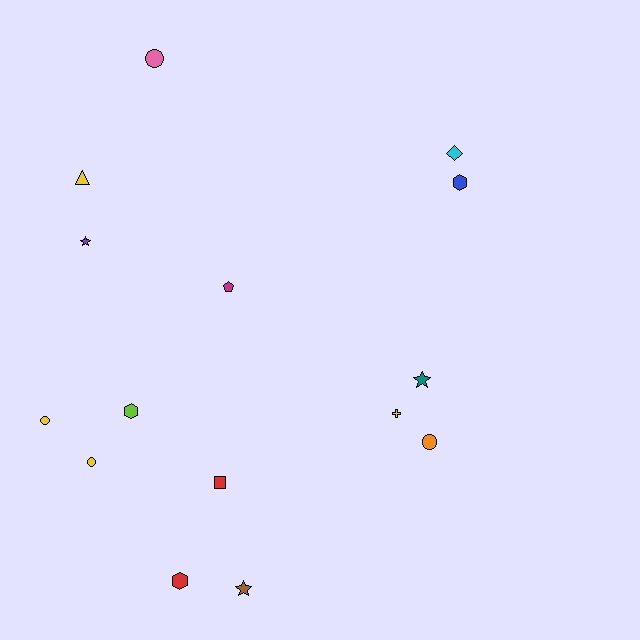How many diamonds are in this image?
There is 1 diamond.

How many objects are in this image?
There are 15 objects.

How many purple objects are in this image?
There is 1 purple object.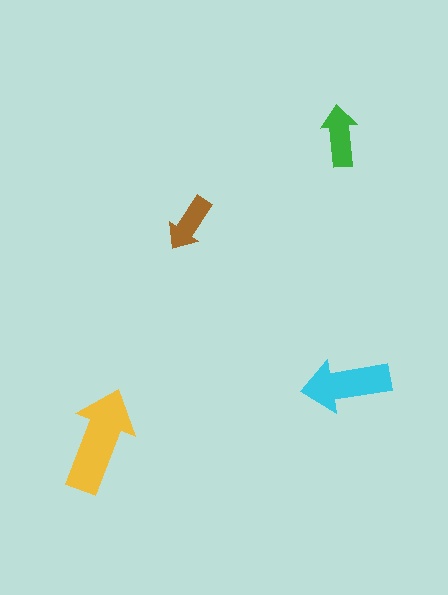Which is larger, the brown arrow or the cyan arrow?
The cyan one.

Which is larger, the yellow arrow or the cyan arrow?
The yellow one.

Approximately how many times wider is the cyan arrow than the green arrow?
About 1.5 times wider.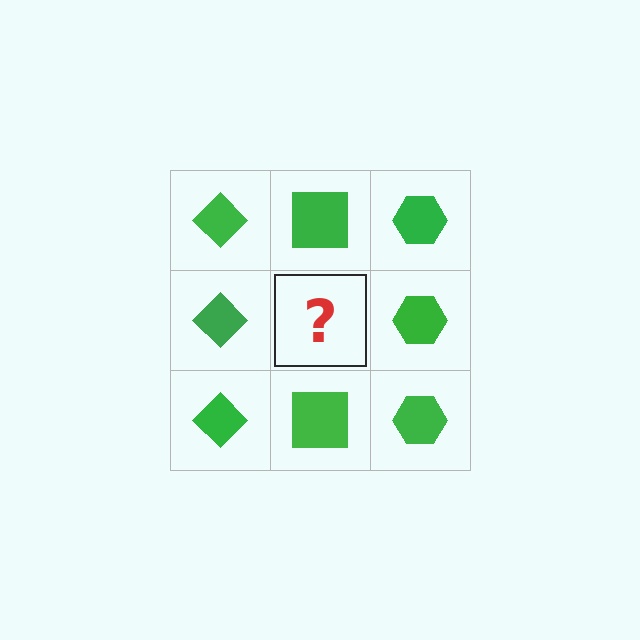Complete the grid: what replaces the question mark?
The question mark should be replaced with a green square.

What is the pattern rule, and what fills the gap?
The rule is that each column has a consistent shape. The gap should be filled with a green square.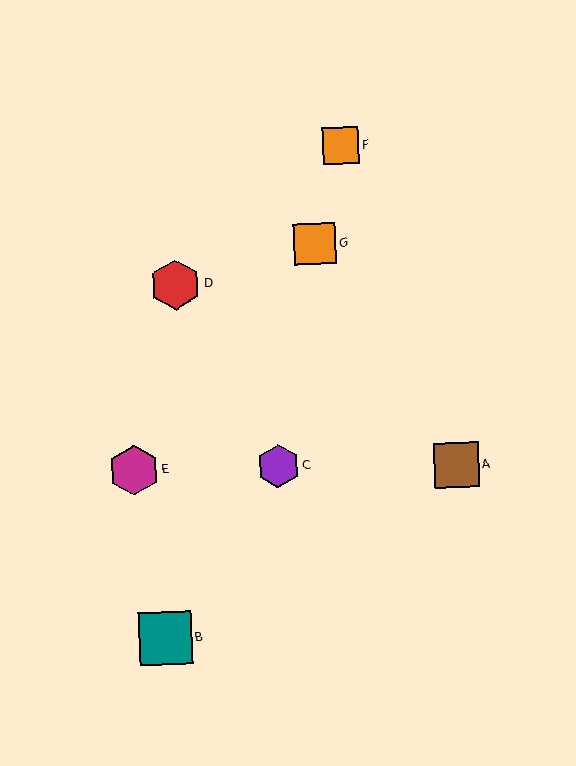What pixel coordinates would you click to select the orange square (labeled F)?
Click at (341, 146) to select the orange square F.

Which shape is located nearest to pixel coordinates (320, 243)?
The orange square (labeled G) at (315, 244) is nearest to that location.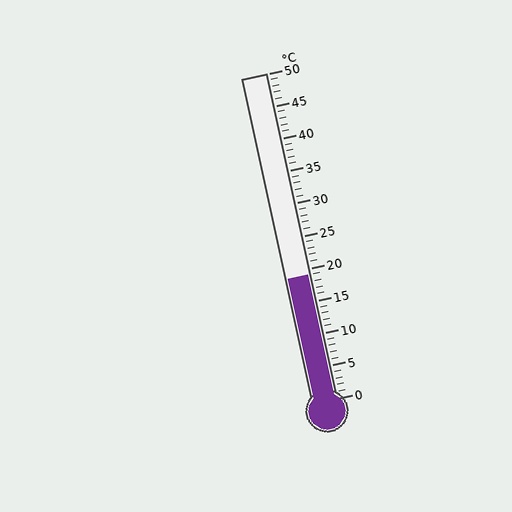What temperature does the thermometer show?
The thermometer shows approximately 19°C.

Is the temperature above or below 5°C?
The temperature is above 5°C.